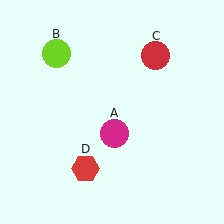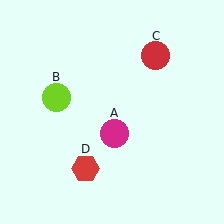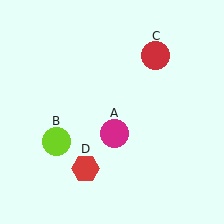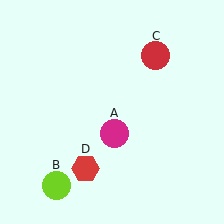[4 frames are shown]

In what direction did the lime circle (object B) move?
The lime circle (object B) moved down.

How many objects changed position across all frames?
1 object changed position: lime circle (object B).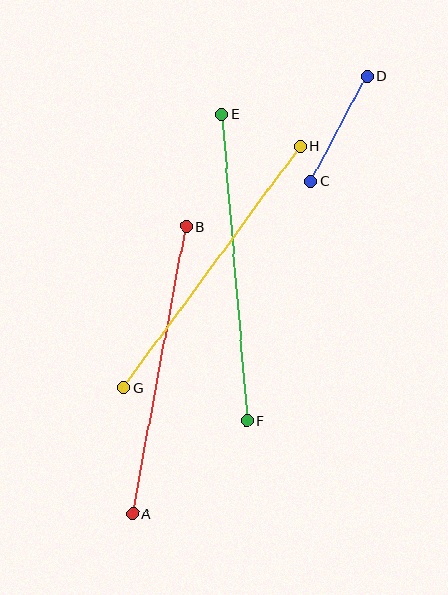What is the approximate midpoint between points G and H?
The midpoint is at approximately (212, 267) pixels.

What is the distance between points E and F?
The distance is approximately 308 pixels.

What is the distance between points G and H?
The distance is approximately 299 pixels.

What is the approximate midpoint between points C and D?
The midpoint is at approximately (339, 129) pixels.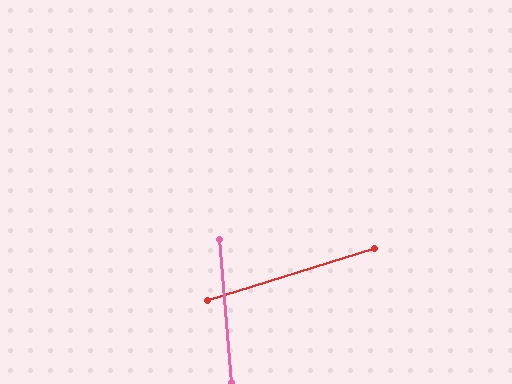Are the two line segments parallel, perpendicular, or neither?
Neither parallel nor perpendicular — they differ by about 78°.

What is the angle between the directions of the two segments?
Approximately 78 degrees.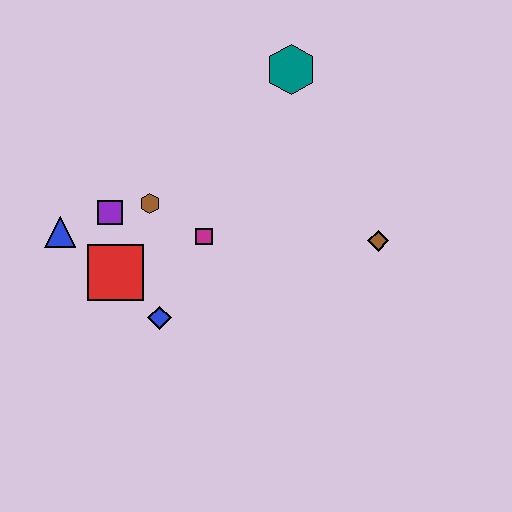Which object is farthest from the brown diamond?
The blue triangle is farthest from the brown diamond.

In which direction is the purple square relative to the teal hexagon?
The purple square is to the left of the teal hexagon.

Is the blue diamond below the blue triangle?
Yes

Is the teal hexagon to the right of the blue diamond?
Yes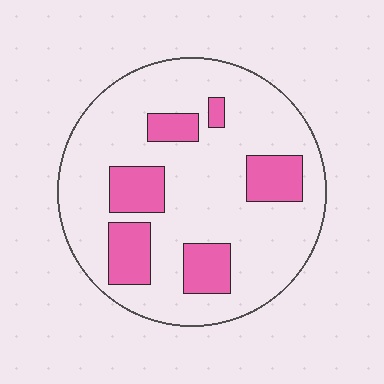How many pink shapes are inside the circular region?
6.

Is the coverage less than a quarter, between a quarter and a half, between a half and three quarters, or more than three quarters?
Less than a quarter.